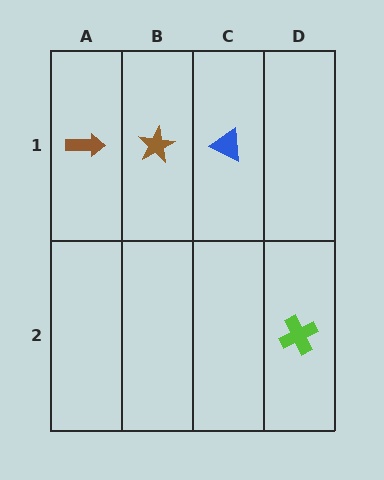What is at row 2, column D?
A lime cross.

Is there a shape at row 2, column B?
No, that cell is empty.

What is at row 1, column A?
A brown arrow.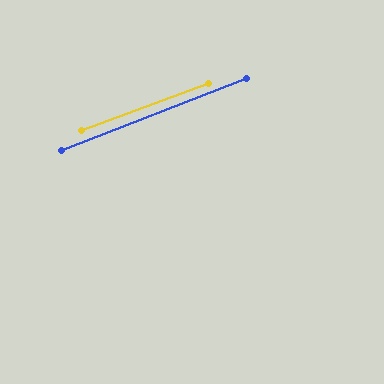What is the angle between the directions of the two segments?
Approximately 1 degree.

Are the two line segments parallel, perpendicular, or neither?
Parallel — their directions differ by only 0.8°.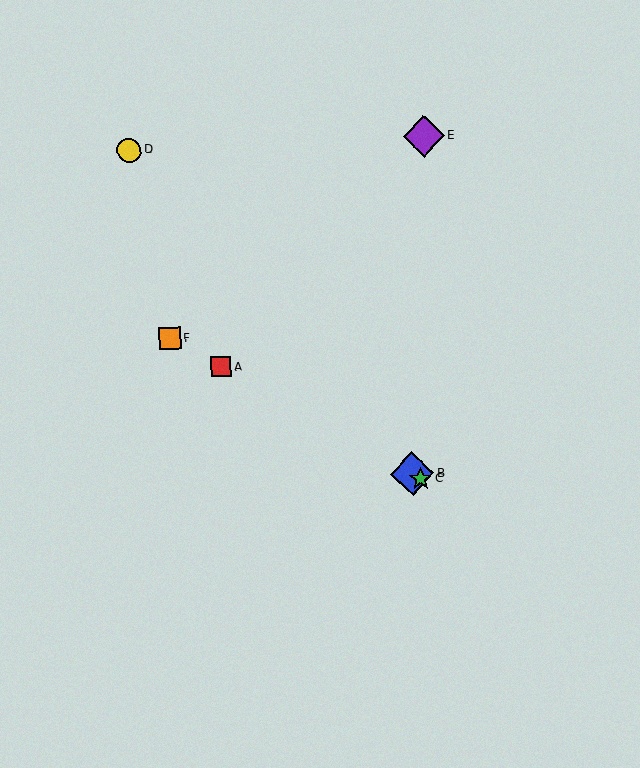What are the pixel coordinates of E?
Object E is at (424, 136).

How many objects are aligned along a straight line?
4 objects (A, B, C, F) are aligned along a straight line.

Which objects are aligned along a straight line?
Objects A, B, C, F are aligned along a straight line.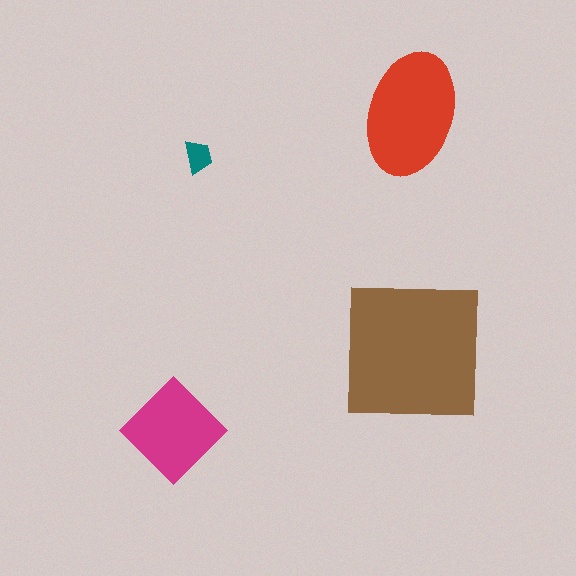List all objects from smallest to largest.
The teal trapezoid, the magenta diamond, the red ellipse, the brown square.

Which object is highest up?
The red ellipse is topmost.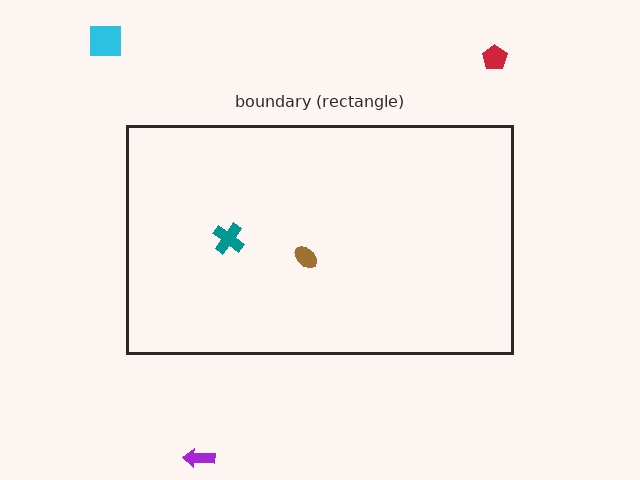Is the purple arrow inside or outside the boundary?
Outside.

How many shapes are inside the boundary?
2 inside, 3 outside.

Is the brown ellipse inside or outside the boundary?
Inside.